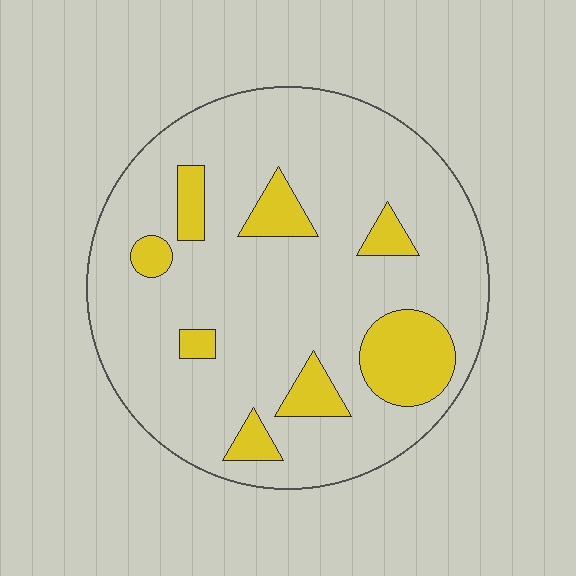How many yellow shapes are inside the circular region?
8.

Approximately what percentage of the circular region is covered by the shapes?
Approximately 15%.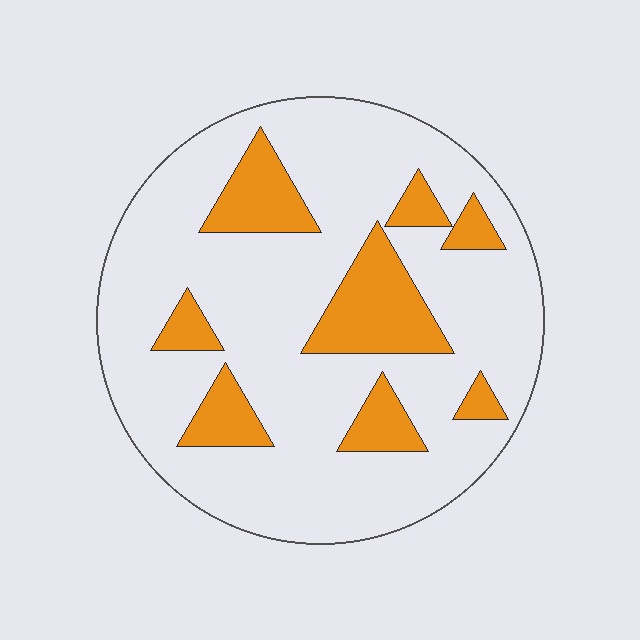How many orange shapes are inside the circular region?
8.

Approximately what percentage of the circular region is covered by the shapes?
Approximately 20%.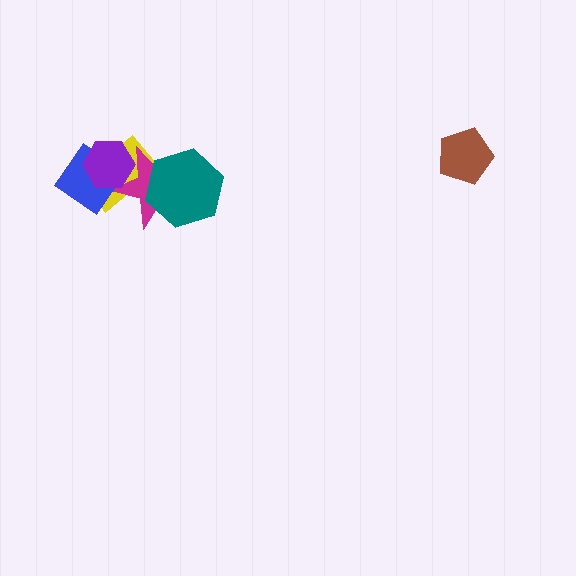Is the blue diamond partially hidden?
Yes, it is partially covered by another shape.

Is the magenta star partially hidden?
Yes, it is partially covered by another shape.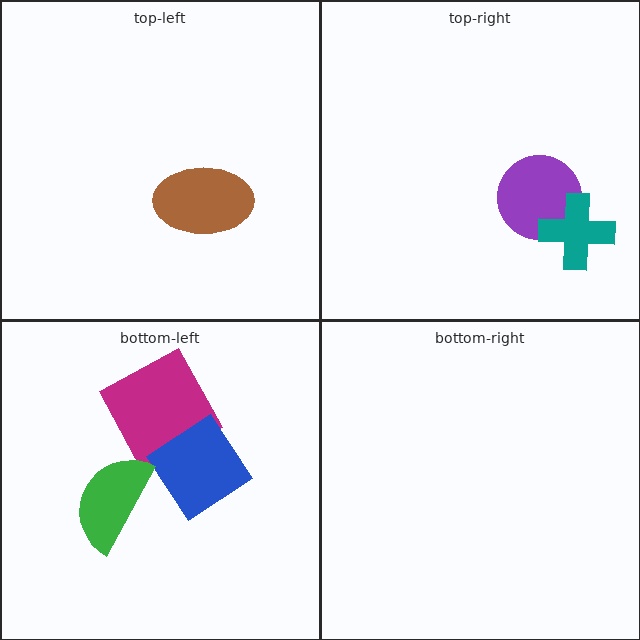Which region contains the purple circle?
The top-right region.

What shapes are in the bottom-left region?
The magenta square, the blue diamond, the green semicircle.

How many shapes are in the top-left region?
1.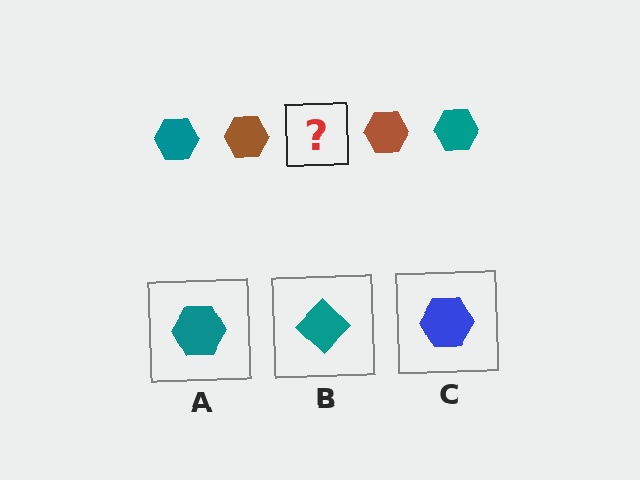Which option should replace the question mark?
Option A.